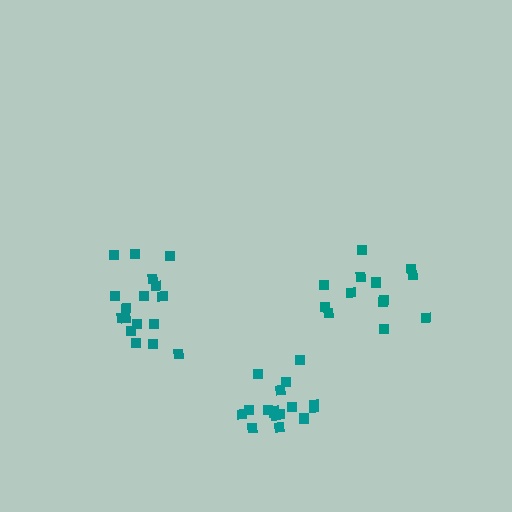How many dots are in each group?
Group 1: 14 dots, Group 2: 17 dots, Group 3: 17 dots (48 total).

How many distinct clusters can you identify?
There are 3 distinct clusters.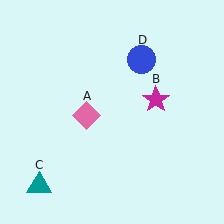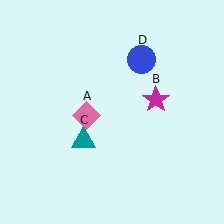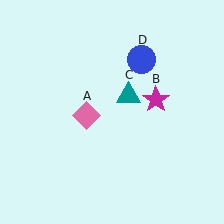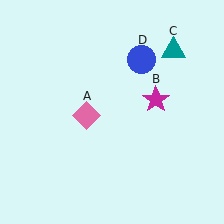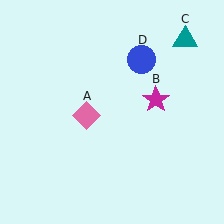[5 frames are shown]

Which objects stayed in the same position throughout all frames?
Pink diamond (object A) and magenta star (object B) and blue circle (object D) remained stationary.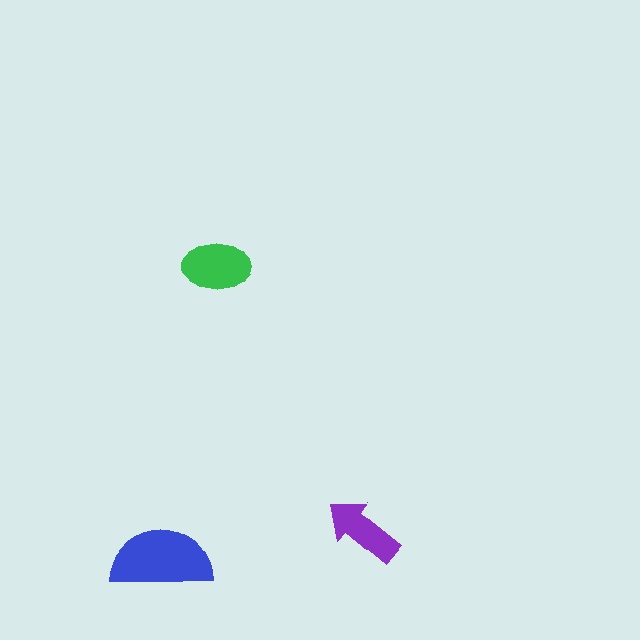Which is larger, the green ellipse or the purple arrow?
The green ellipse.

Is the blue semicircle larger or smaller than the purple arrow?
Larger.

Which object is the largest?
The blue semicircle.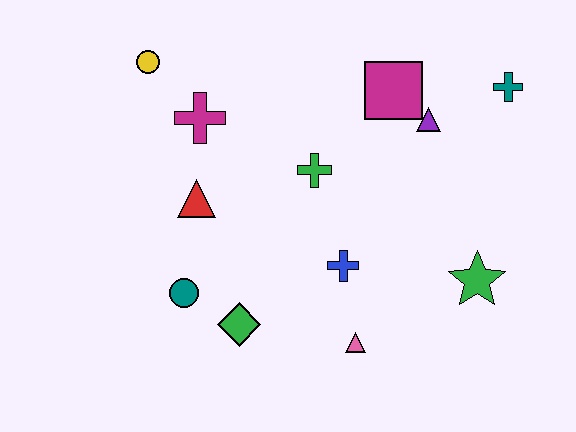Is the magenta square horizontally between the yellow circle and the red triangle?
No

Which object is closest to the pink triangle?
The blue cross is closest to the pink triangle.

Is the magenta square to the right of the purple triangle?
No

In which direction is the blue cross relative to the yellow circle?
The blue cross is below the yellow circle.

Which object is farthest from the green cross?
The teal cross is farthest from the green cross.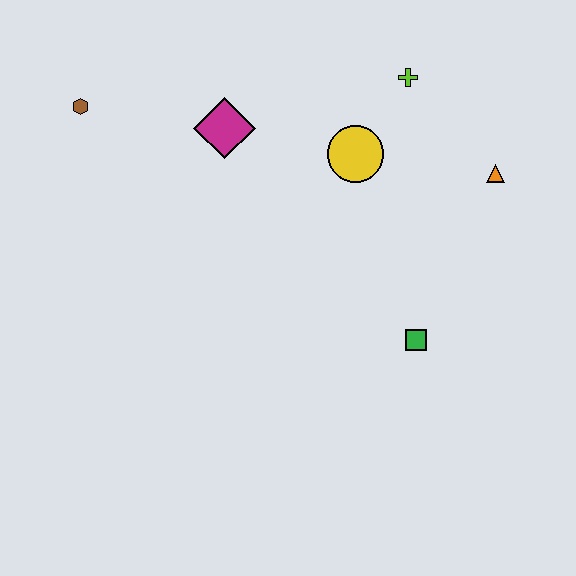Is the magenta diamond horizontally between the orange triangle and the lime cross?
No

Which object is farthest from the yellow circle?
The brown hexagon is farthest from the yellow circle.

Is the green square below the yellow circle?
Yes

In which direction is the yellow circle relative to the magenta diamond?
The yellow circle is to the right of the magenta diamond.